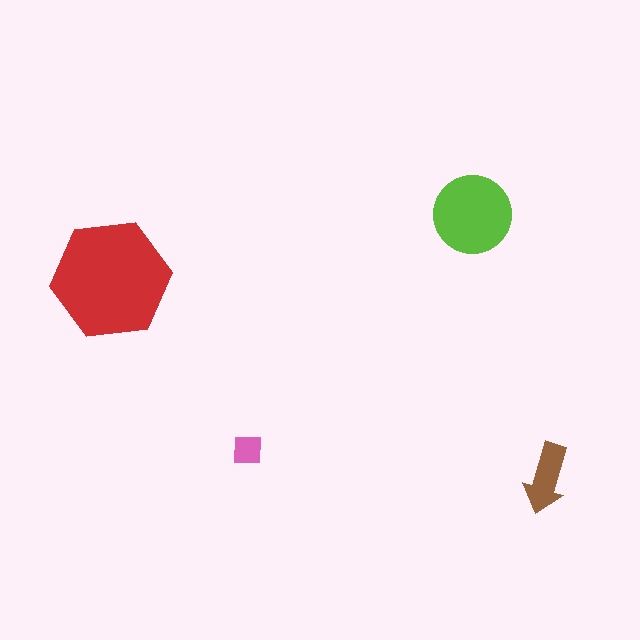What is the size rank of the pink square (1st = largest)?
4th.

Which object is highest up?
The lime circle is topmost.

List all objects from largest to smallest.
The red hexagon, the lime circle, the brown arrow, the pink square.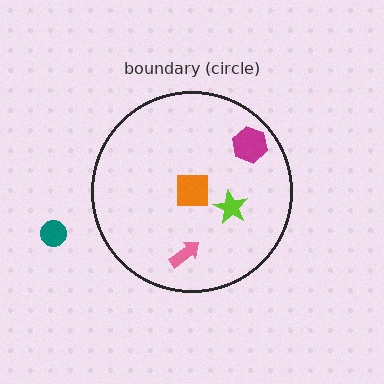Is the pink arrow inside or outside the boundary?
Inside.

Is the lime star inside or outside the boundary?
Inside.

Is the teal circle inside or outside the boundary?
Outside.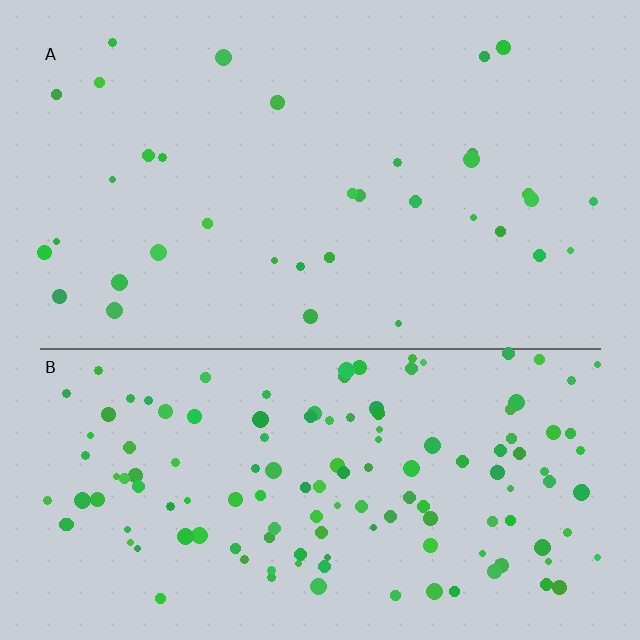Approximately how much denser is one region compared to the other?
Approximately 3.9× — region B over region A.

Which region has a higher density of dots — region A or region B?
B (the bottom).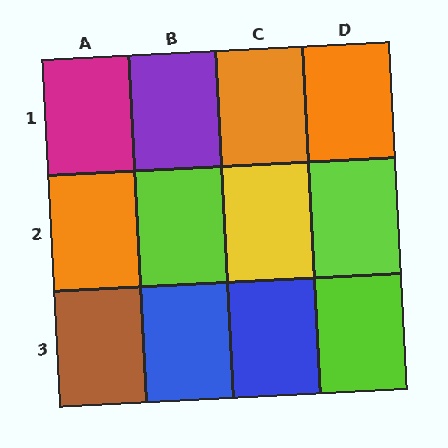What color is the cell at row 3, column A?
Brown.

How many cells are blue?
2 cells are blue.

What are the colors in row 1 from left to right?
Magenta, purple, orange, orange.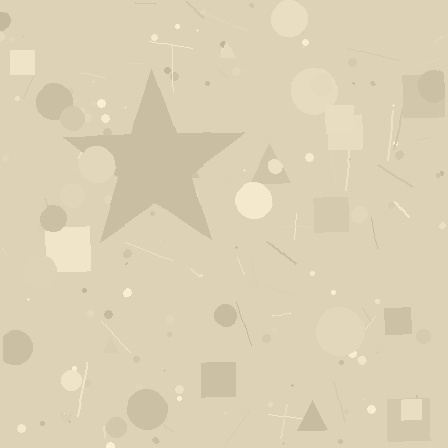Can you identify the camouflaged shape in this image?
The camouflaged shape is a star.